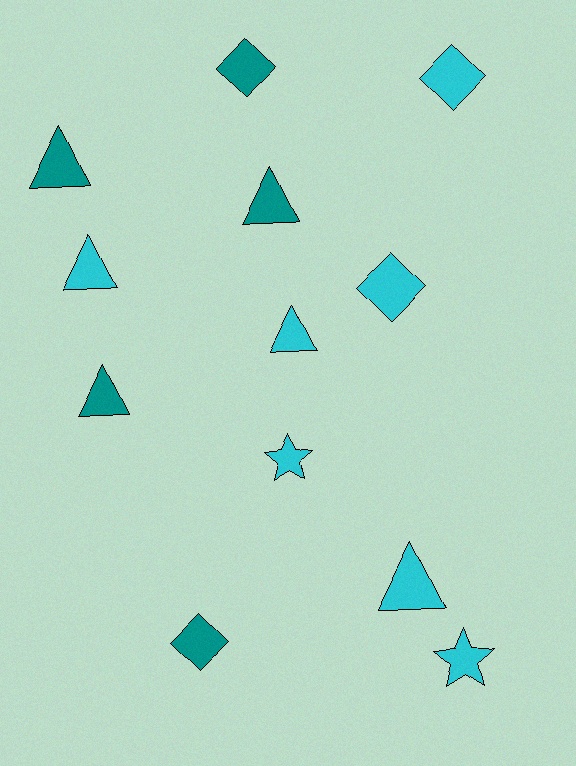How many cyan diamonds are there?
There are 2 cyan diamonds.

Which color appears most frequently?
Cyan, with 7 objects.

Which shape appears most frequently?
Triangle, with 6 objects.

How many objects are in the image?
There are 12 objects.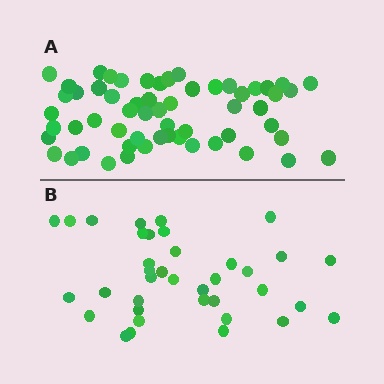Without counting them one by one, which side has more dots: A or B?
Region A (the top region) has more dots.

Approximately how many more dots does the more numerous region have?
Region A has approximately 20 more dots than region B.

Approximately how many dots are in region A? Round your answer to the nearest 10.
About 60 dots. (The exact count is 58, which rounds to 60.)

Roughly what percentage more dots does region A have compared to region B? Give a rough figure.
About 55% more.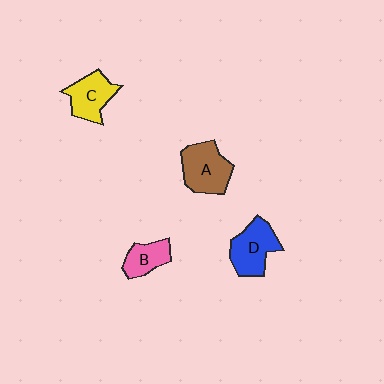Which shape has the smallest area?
Shape B (pink).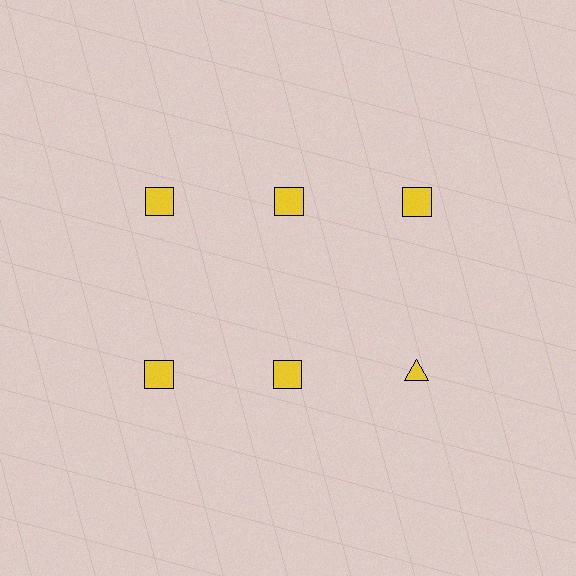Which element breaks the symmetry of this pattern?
The yellow triangle in the second row, center column breaks the symmetry. All other shapes are yellow squares.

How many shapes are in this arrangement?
There are 6 shapes arranged in a grid pattern.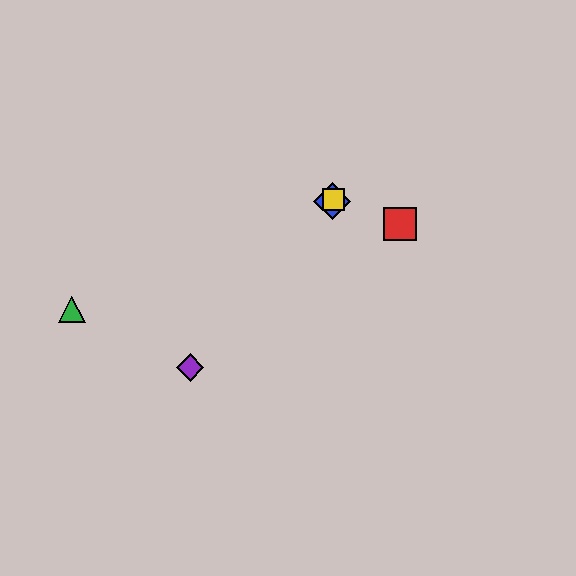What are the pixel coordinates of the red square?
The red square is at (400, 224).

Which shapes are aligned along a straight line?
The blue diamond, the yellow square, the purple diamond are aligned along a straight line.